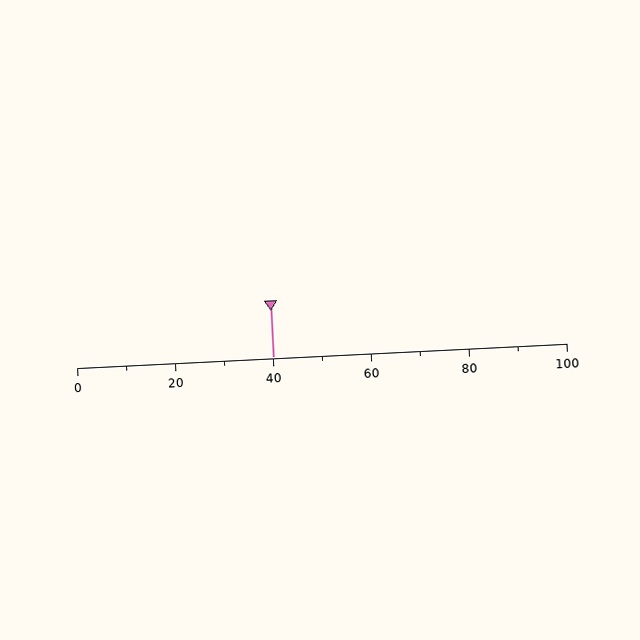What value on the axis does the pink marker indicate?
The marker indicates approximately 40.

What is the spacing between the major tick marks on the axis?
The major ticks are spaced 20 apart.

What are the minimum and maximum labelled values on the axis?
The axis runs from 0 to 100.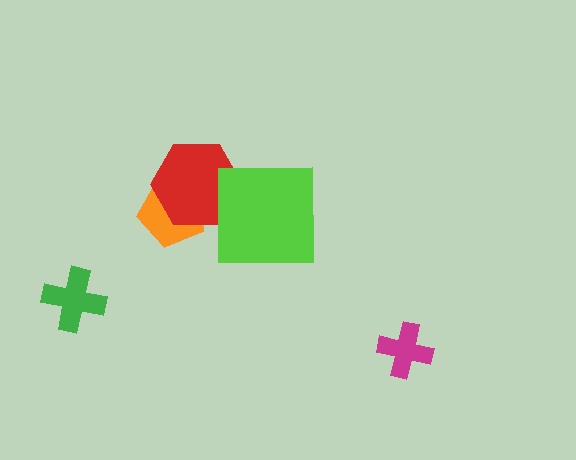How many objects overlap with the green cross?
0 objects overlap with the green cross.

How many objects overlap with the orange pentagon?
1 object overlaps with the orange pentagon.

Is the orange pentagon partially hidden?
Yes, it is partially covered by another shape.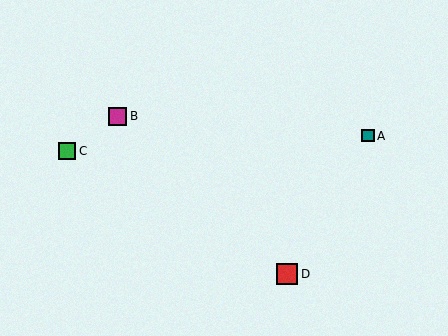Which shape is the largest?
The red square (labeled D) is the largest.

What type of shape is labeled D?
Shape D is a red square.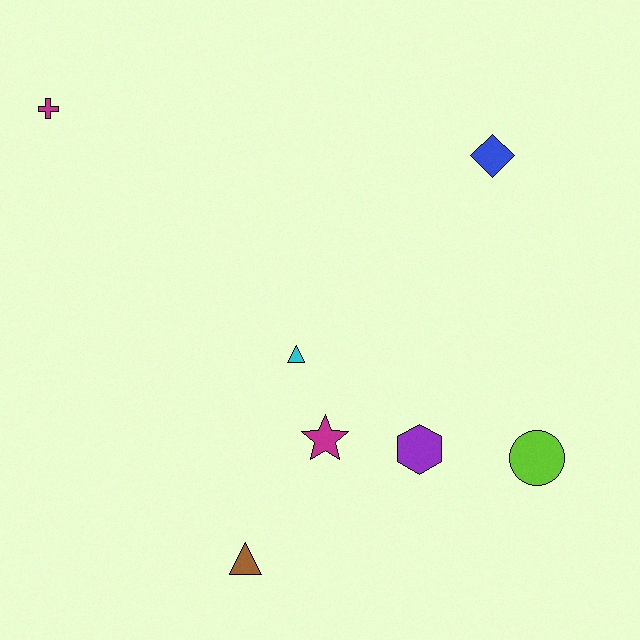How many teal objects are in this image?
There are no teal objects.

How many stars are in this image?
There is 1 star.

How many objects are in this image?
There are 7 objects.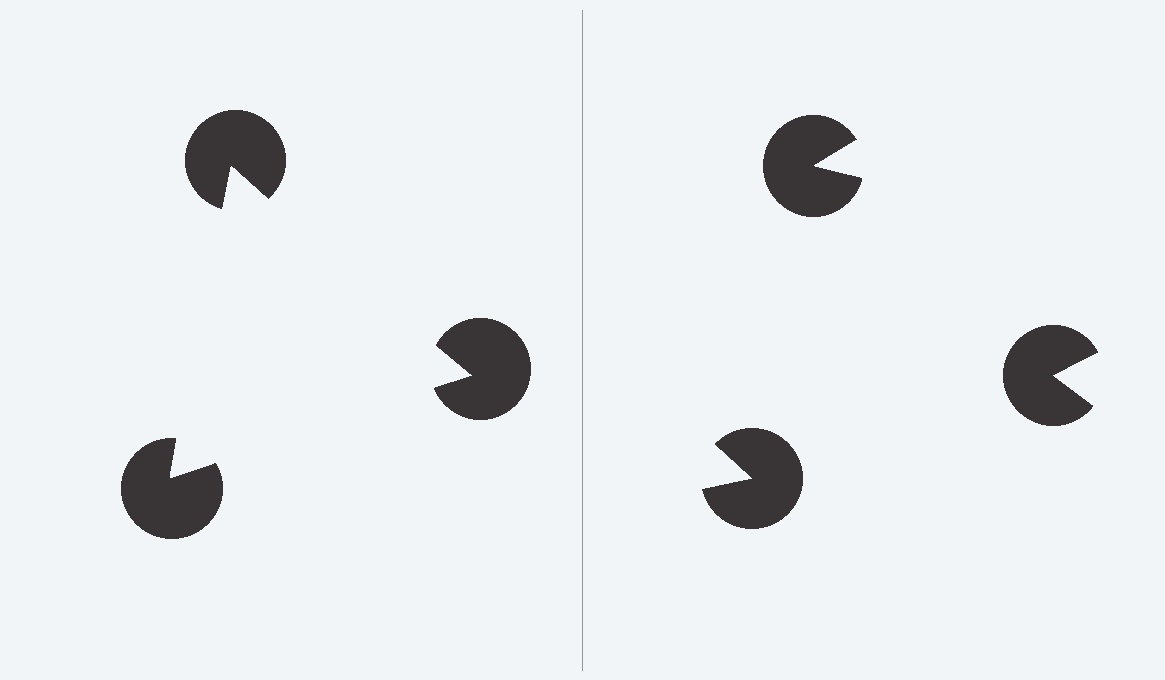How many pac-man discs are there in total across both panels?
6 — 3 on each side.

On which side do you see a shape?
An illusory triangle appears on the left side. On the right side the wedge cuts are rotated, so no coherent shape forms.